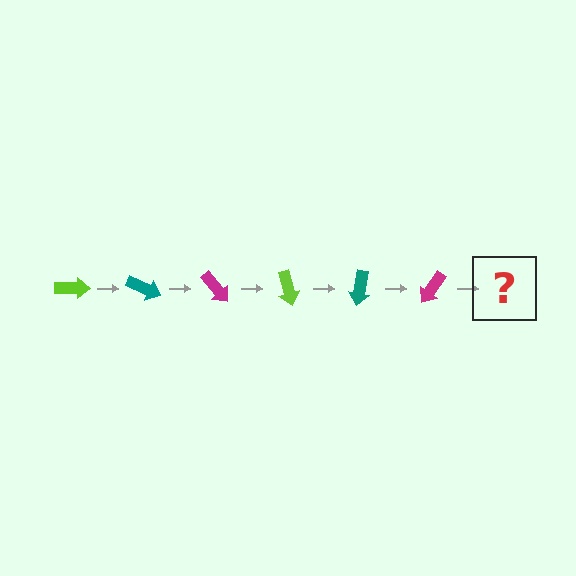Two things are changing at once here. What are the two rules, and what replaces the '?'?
The two rules are that it rotates 25 degrees each step and the color cycles through lime, teal, and magenta. The '?' should be a lime arrow, rotated 150 degrees from the start.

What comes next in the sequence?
The next element should be a lime arrow, rotated 150 degrees from the start.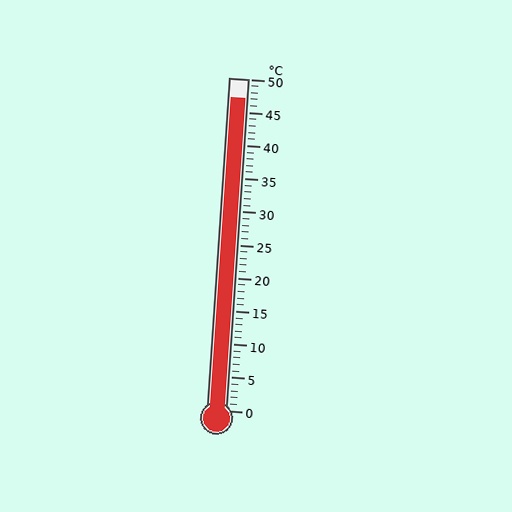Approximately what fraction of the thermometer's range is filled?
The thermometer is filled to approximately 95% of its range.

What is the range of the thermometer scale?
The thermometer scale ranges from 0°C to 50°C.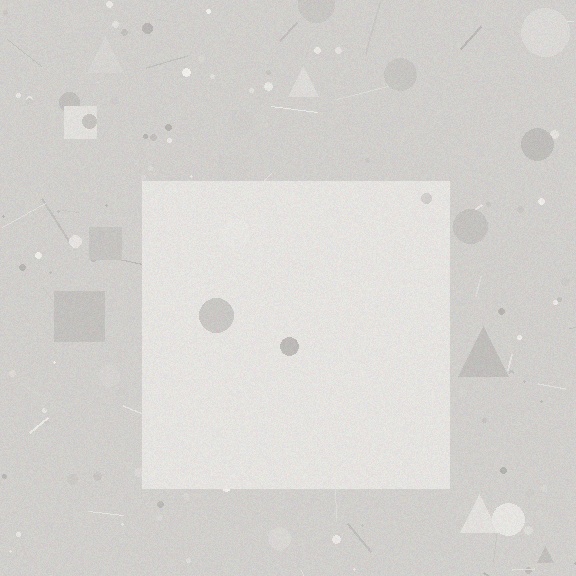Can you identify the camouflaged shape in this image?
The camouflaged shape is a square.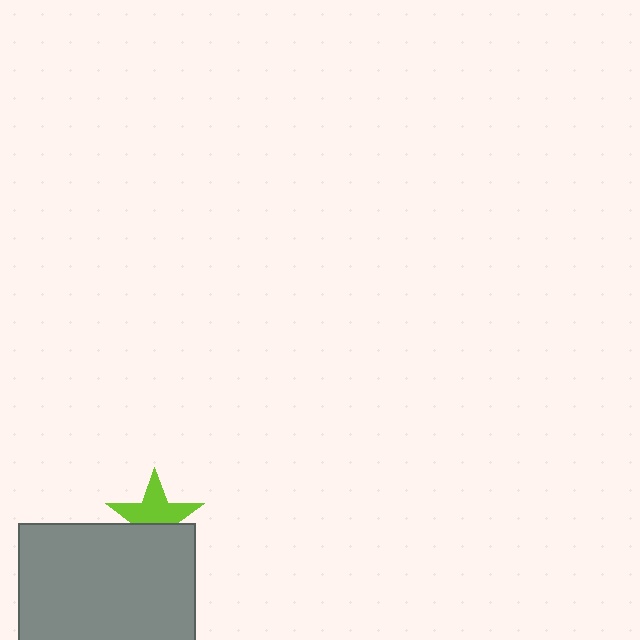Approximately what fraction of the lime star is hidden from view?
Roughly 40% of the lime star is hidden behind the gray rectangle.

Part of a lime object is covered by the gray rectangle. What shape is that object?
It is a star.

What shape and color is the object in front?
The object in front is a gray rectangle.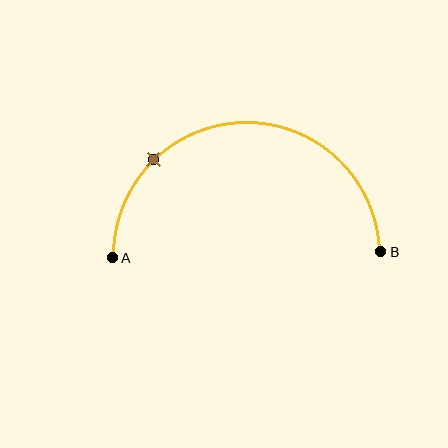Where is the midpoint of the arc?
The arc midpoint is the point on the curve farthest from the straight line joining A and B. It sits above that line.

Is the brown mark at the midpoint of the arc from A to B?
No. The brown mark lies on the arc but is closer to endpoint A. The arc midpoint would be at the point on the curve equidistant along the arc from both A and B.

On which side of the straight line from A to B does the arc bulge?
The arc bulges above the straight line connecting A and B.